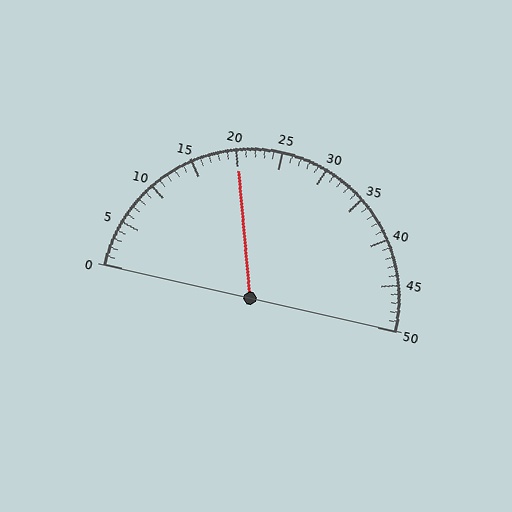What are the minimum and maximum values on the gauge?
The gauge ranges from 0 to 50.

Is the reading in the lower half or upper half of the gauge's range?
The reading is in the lower half of the range (0 to 50).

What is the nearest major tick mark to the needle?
The nearest major tick mark is 20.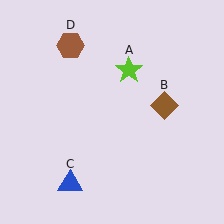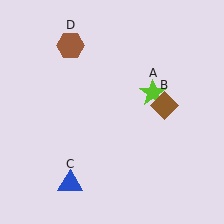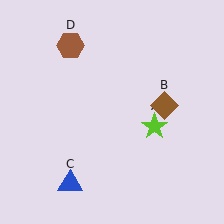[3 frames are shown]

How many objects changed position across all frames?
1 object changed position: lime star (object A).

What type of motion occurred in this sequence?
The lime star (object A) rotated clockwise around the center of the scene.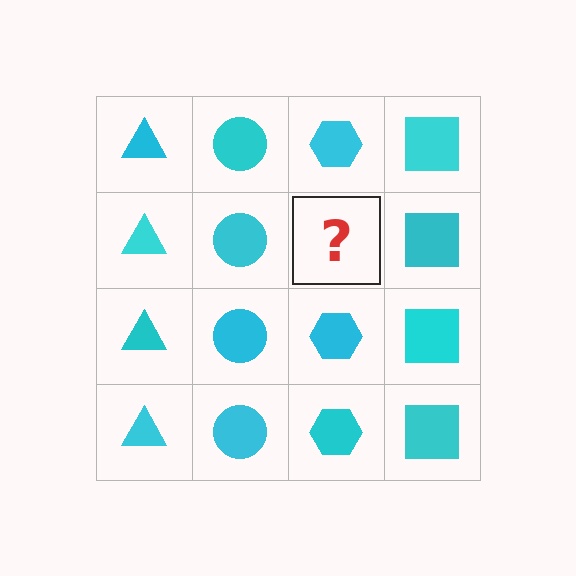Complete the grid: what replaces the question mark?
The question mark should be replaced with a cyan hexagon.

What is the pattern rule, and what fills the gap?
The rule is that each column has a consistent shape. The gap should be filled with a cyan hexagon.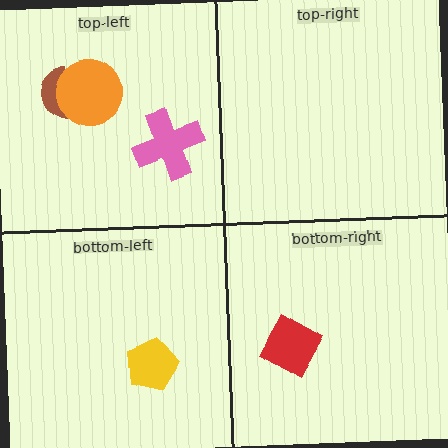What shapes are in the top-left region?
The brown semicircle, the orange circle, the pink cross.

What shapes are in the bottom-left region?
The yellow pentagon.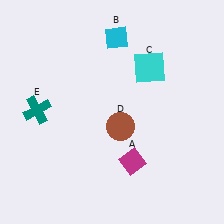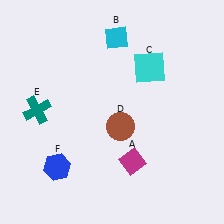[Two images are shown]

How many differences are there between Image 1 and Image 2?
There is 1 difference between the two images.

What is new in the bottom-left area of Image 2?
A blue hexagon (F) was added in the bottom-left area of Image 2.